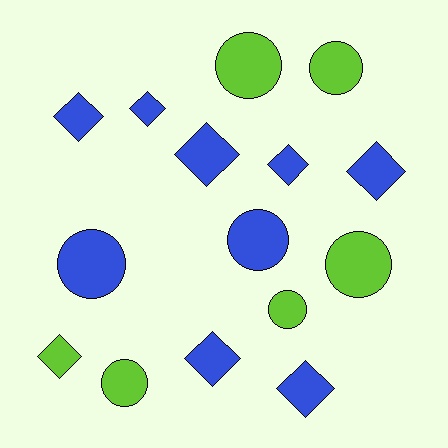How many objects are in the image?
There are 15 objects.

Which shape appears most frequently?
Diamond, with 8 objects.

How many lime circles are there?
There are 5 lime circles.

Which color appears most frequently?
Blue, with 9 objects.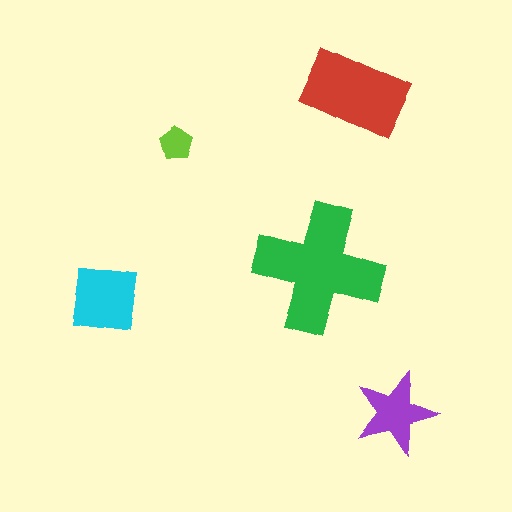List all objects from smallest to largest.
The lime pentagon, the purple star, the cyan square, the red rectangle, the green cross.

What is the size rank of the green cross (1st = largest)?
1st.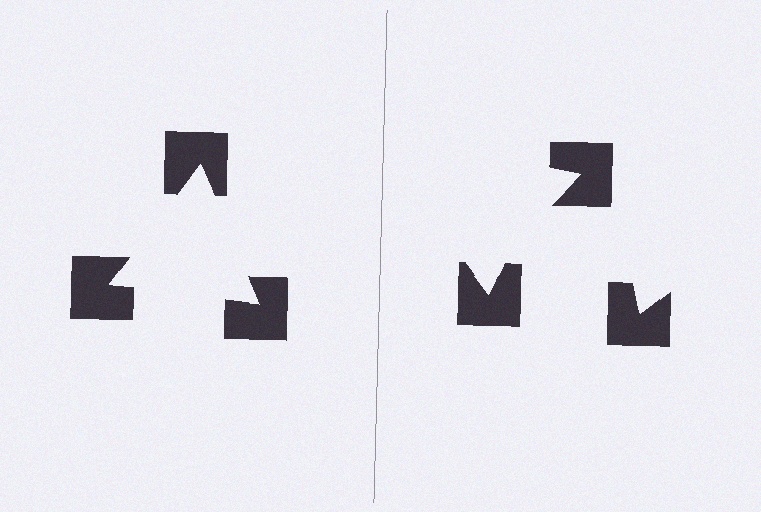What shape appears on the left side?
An illusory triangle.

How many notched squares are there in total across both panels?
6 — 3 on each side.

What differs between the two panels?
The notched squares are positioned identically on both sides; only the wedge orientations differ. On the left they align to a triangle; on the right they are misaligned.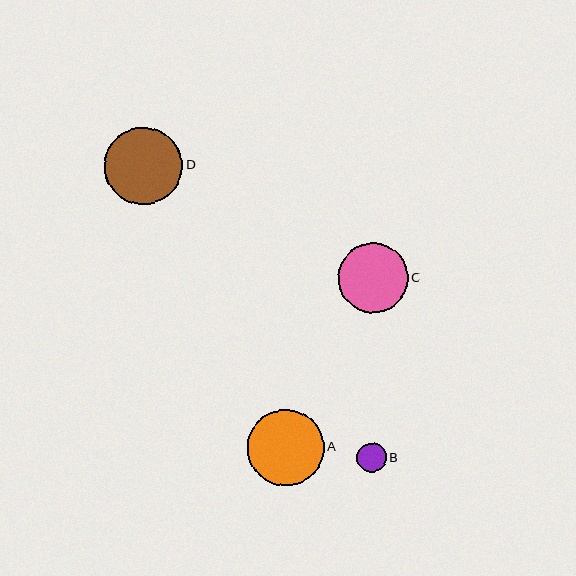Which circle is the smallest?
Circle B is the smallest with a size of approximately 30 pixels.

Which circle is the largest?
Circle D is the largest with a size of approximately 78 pixels.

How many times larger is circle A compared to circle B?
Circle A is approximately 2.6 times the size of circle B.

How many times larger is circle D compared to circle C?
Circle D is approximately 1.1 times the size of circle C.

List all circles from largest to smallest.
From largest to smallest: D, A, C, B.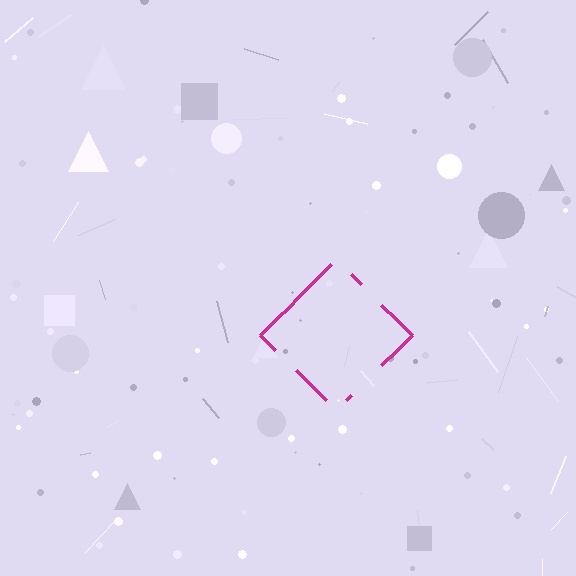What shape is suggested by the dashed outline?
The dashed outline suggests a diamond.